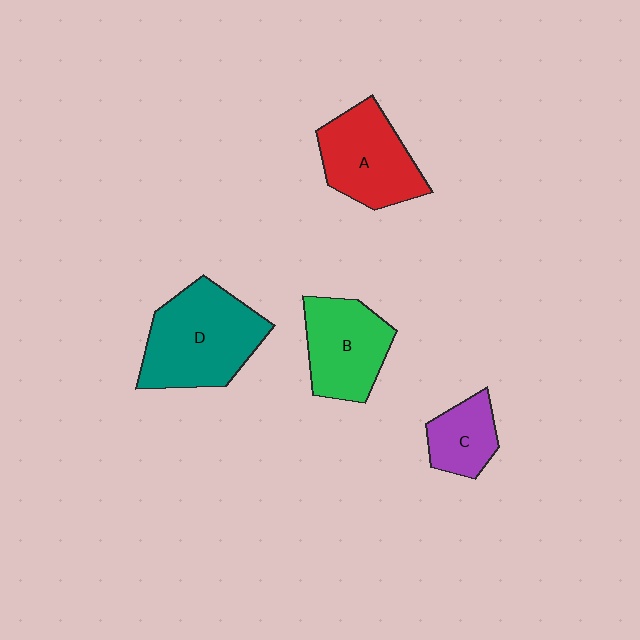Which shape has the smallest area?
Shape C (purple).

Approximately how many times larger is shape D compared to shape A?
Approximately 1.3 times.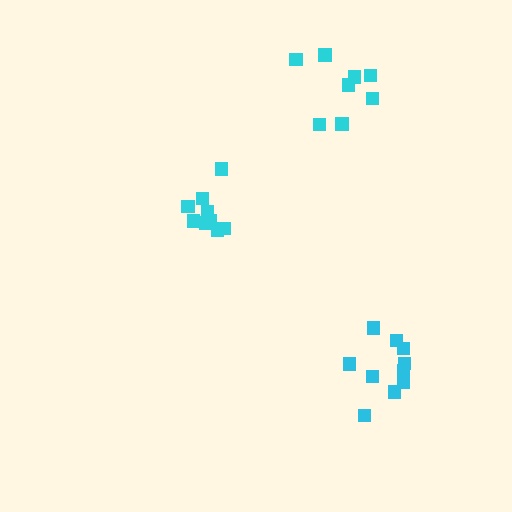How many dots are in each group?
Group 1: 9 dots, Group 2: 10 dots, Group 3: 8 dots (27 total).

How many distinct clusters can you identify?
There are 3 distinct clusters.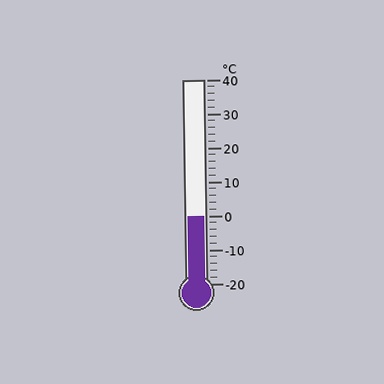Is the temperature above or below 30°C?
The temperature is below 30°C.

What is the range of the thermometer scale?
The thermometer scale ranges from -20°C to 40°C.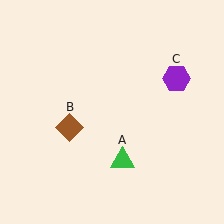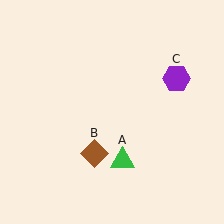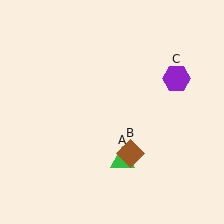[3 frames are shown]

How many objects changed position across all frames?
1 object changed position: brown diamond (object B).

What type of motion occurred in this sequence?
The brown diamond (object B) rotated counterclockwise around the center of the scene.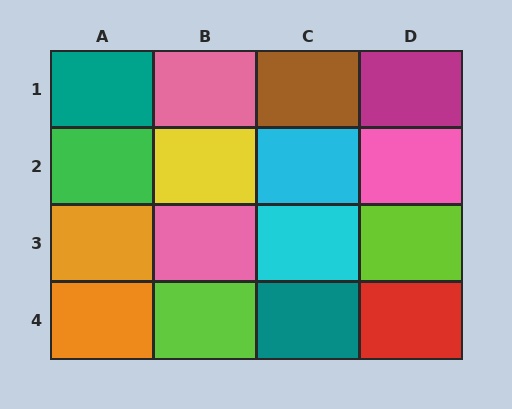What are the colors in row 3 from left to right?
Orange, pink, cyan, lime.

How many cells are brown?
1 cell is brown.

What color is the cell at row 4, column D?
Red.